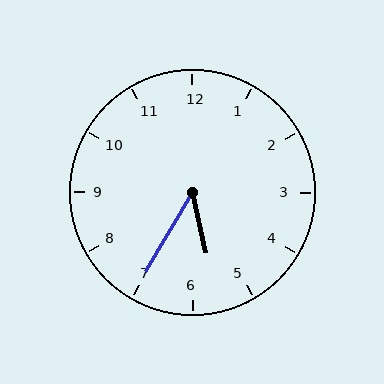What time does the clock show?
5:35.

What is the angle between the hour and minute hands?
Approximately 42 degrees.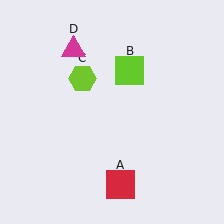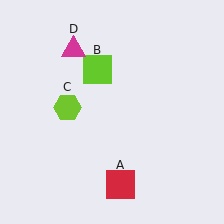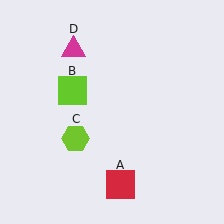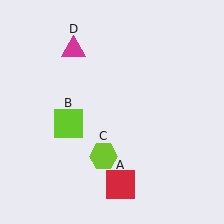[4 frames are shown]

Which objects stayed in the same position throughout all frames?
Red square (object A) and magenta triangle (object D) remained stationary.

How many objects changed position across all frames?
2 objects changed position: lime square (object B), lime hexagon (object C).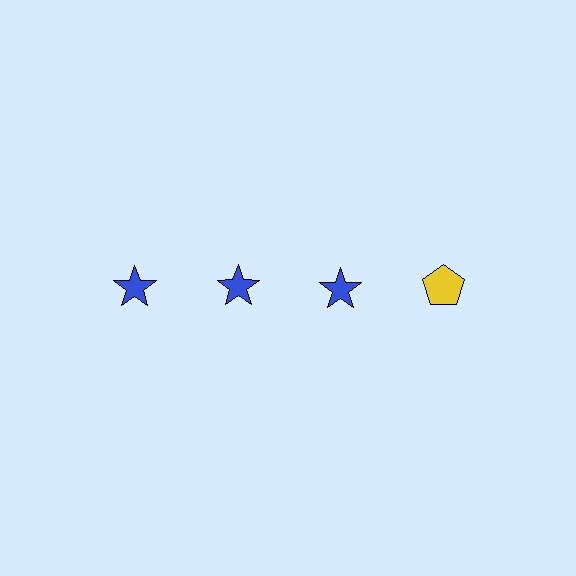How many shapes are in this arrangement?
There are 4 shapes arranged in a grid pattern.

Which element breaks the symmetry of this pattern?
The yellow pentagon in the top row, second from right column breaks the symmetry. All other shapes are blue stars.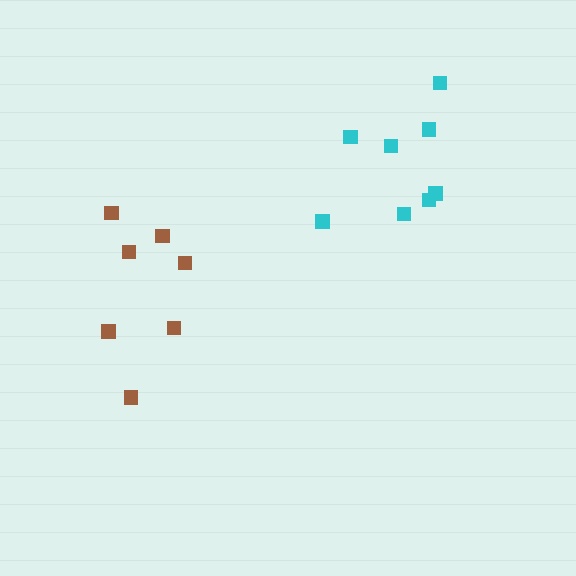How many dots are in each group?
Group 1: 8 dots, Group 2: 7 dots (15 total).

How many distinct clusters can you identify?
There are 2 distinct clusters.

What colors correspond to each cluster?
The clusters are colored: cyan, brown.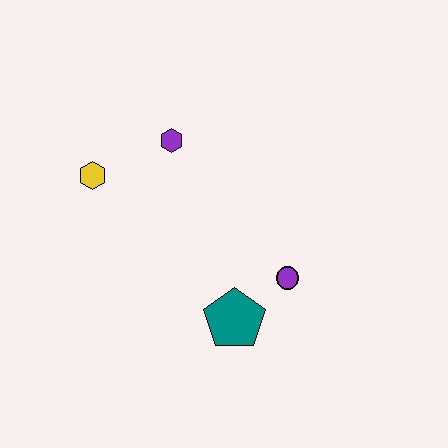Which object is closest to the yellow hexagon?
The purple hexagon is closest to the yellow hexagon.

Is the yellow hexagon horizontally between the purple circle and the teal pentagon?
No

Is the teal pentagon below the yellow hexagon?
Yes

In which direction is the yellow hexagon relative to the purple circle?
The yellow hexagon is to the left of the purple circle.